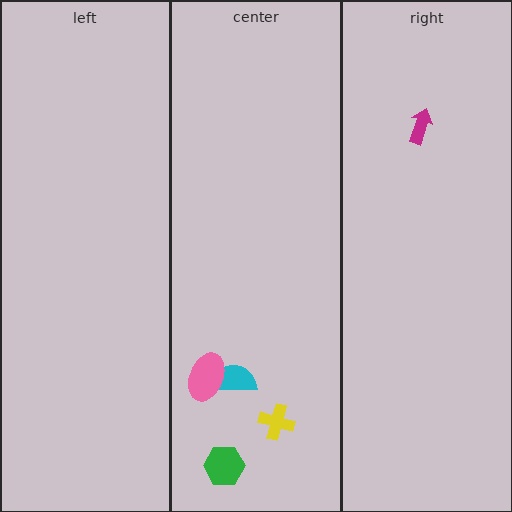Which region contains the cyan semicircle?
The center region.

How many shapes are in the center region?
4.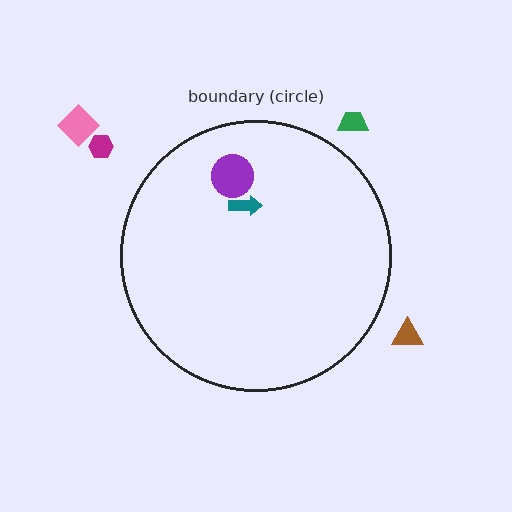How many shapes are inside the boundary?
2 inside, 4 outside.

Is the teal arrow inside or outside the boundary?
Inside.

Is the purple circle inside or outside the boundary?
Inside.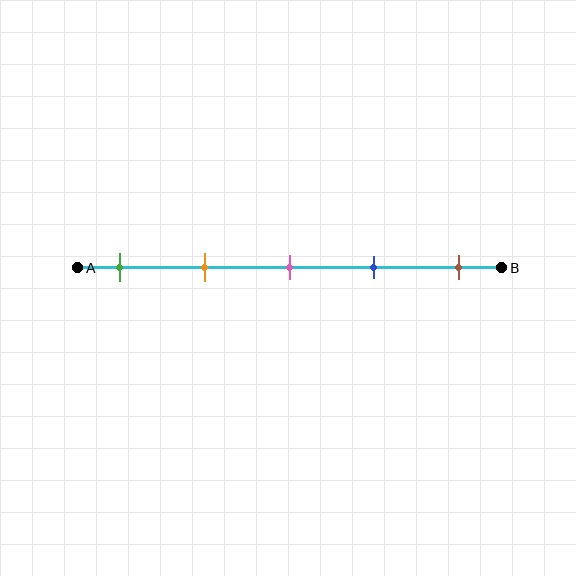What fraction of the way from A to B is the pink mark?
The pink mark is approximately 50% (0.5) of the way from A to B.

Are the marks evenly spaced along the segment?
Yes, the marks are approximately evenly spaced.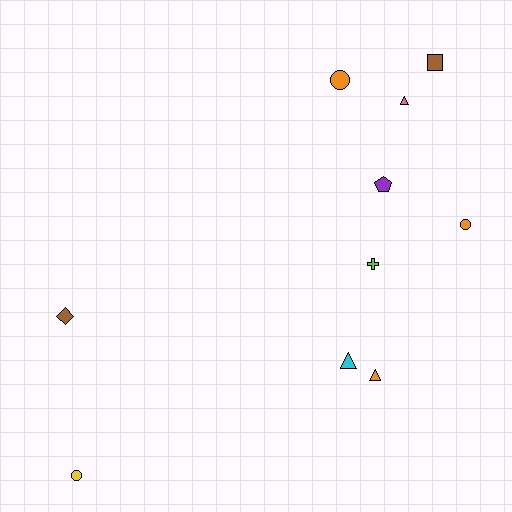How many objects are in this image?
There are 10 objects.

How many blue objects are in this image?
There are no blue objects.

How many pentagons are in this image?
There is 1 pentagon.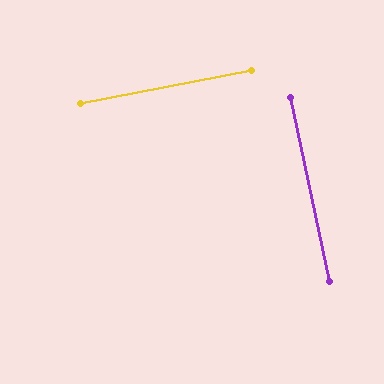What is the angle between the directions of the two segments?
Approximately 89 degrees.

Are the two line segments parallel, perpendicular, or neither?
Perpendicular — they meet at approximately 89°.